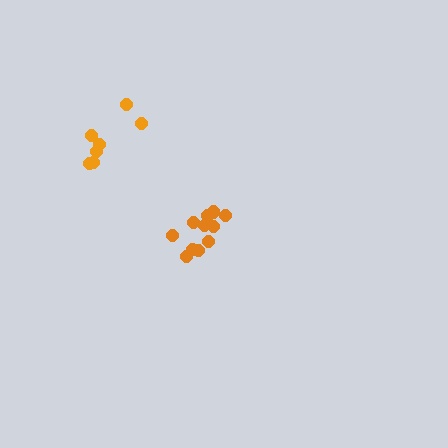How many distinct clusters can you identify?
There are 2 distinct clusters.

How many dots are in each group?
Group 1: 7 dots, Group 2: 11 dots (18 total).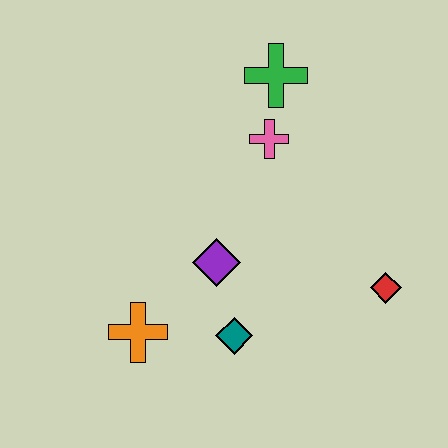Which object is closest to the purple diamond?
The teal diamond is closest to the purple diamond.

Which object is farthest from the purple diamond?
The green cross is farthest from the purple diamond.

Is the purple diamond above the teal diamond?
Yes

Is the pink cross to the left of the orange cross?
No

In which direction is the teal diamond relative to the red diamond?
The teal diamond is to the left of the red diamond.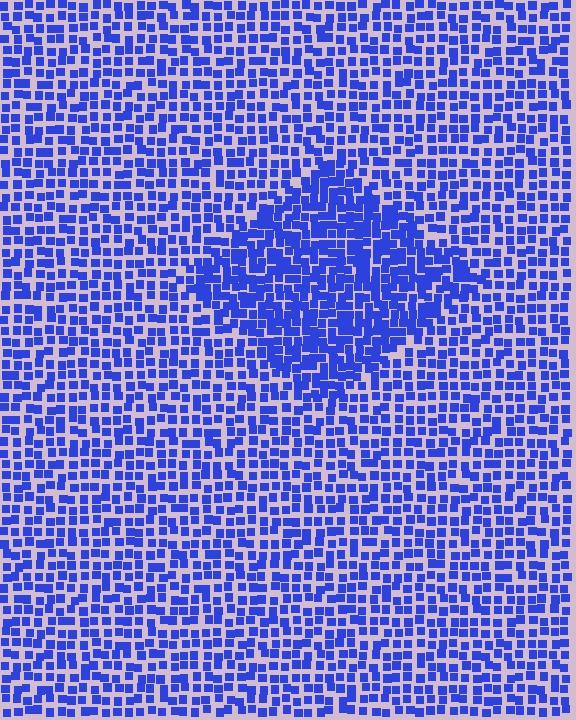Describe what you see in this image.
The image contains small blue elements arranged at two different densities. A diamond-shaped region is visible where the elements are more densely packed than the surrounding area.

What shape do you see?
I see a diamond.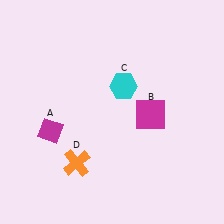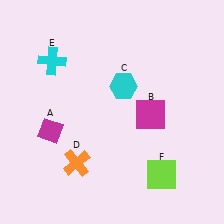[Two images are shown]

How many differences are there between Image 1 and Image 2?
There are 2 differences between the two images.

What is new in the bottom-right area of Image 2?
A lime square (F) was added in the bottom-right area of Image 2.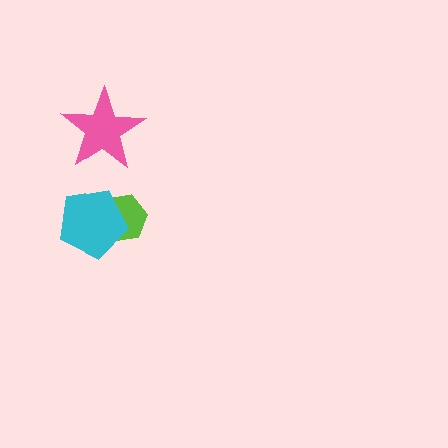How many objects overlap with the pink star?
0 objects overlap with the pink star.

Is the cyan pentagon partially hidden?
No, no other shape covers it.